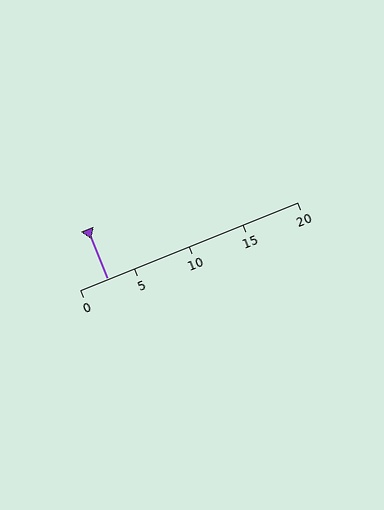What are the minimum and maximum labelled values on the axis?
The axis runs from 0 to 20.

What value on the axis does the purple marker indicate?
The marker indicates approximately 2.5.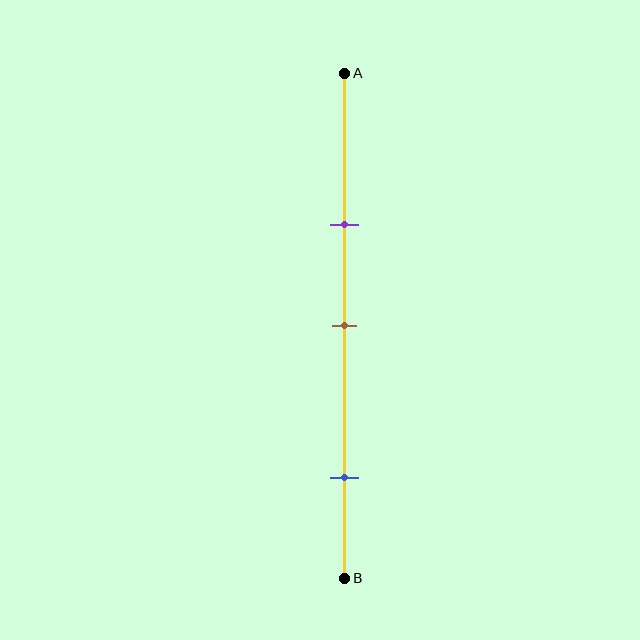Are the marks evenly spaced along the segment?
No, the marks are not evenly spaced.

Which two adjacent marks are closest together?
The purple and brown marks are the closest adjacent pair.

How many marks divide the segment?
There are 3 marks dividing the segment.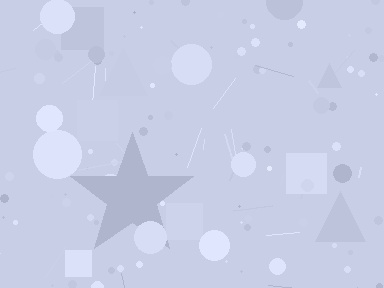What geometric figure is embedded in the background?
A star is embedded in the background.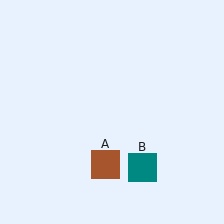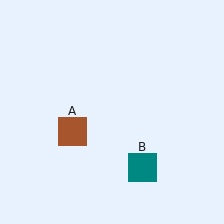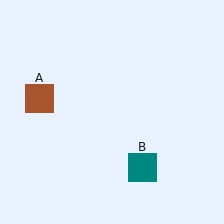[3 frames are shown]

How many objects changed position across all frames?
1 object changed position: brown square (object A).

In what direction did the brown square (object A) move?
The brown square (object A) moved up and to the left.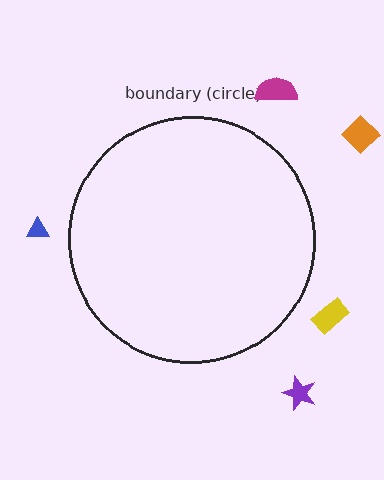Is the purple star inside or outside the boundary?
Outside.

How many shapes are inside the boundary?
0 inside, 5 outside.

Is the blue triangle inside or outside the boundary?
Outside.